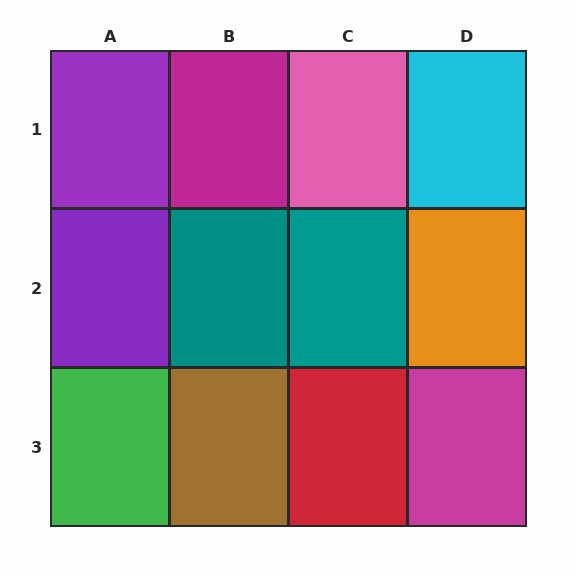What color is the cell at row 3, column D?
Magenta.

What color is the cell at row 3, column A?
Green.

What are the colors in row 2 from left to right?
Purple, teal, teal, orange.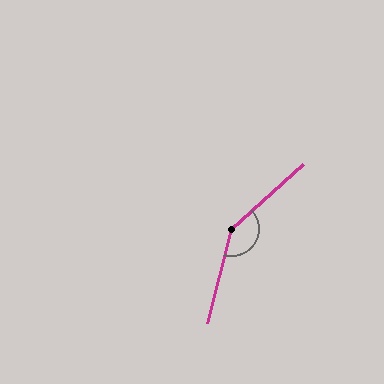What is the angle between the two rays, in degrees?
Approximately 147 degrees.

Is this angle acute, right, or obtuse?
It is obtuse.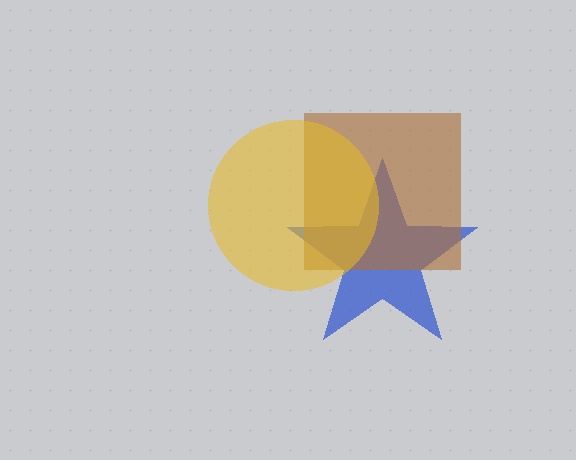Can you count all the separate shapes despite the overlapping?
Yes, there are 3 separate shapes.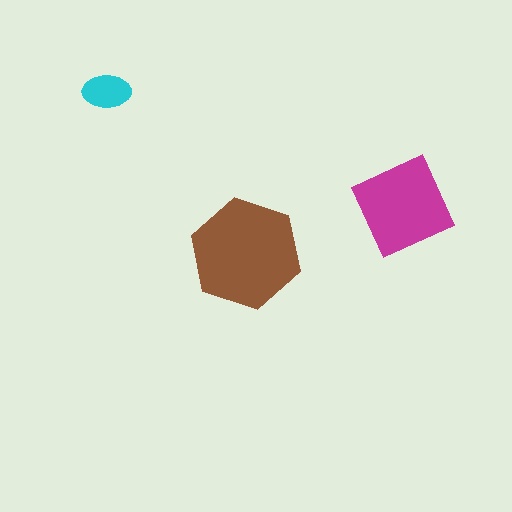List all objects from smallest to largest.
The cyan ellipse, the magenta diamond, the brown hexagon.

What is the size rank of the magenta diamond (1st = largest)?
2nd.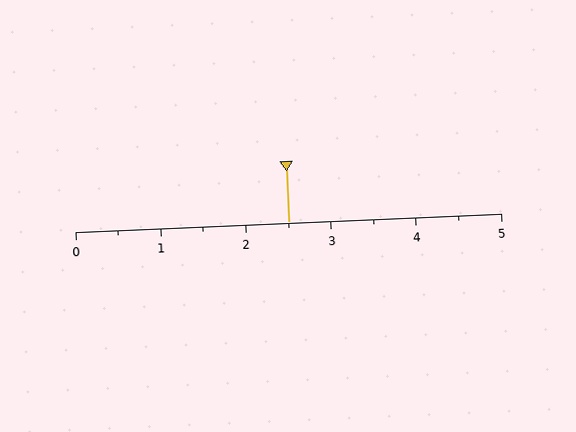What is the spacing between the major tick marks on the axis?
The major ticks are spaced 1 apart.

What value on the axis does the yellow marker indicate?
The marker indicates approximately 2.5.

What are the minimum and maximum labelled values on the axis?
The axis runs from 0 to 5.